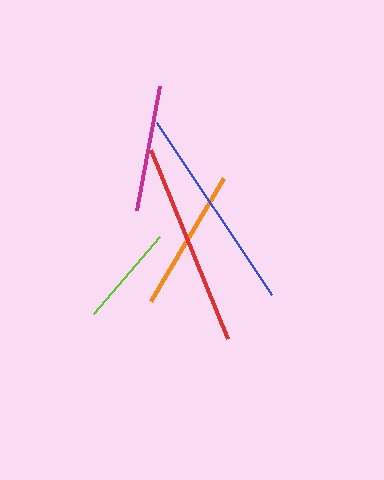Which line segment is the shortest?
The lime line is the shortest at approximately 101 pixels.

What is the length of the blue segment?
The blue segment is approximately 208 pixels long.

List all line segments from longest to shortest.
From longest to shortest: blue, red, orange, magenta, lime.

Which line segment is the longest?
The blue line is the longest at approximately 208 pixels.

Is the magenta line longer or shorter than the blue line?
The blue line is longer than the magenta line.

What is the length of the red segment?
The red segment is approximately 205 pixels long.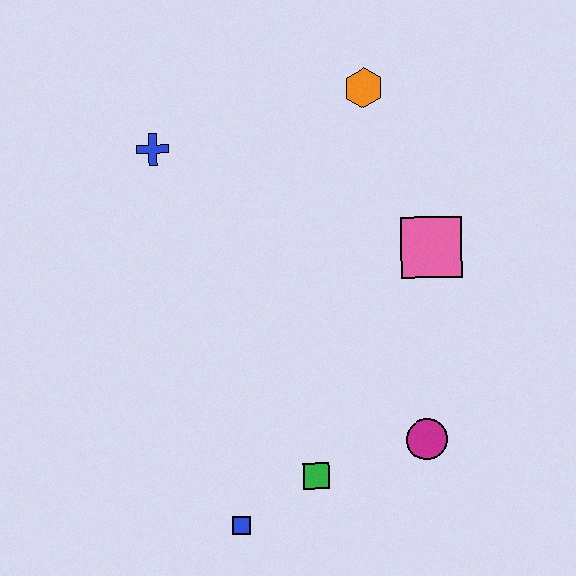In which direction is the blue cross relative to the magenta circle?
The blue cross is above the magenta circle.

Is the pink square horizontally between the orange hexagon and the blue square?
No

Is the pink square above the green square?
Yes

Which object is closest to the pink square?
The orange hexagon is closest to the pink square.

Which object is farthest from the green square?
The orange hexagon is farthest from the green square.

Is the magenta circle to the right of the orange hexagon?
Yes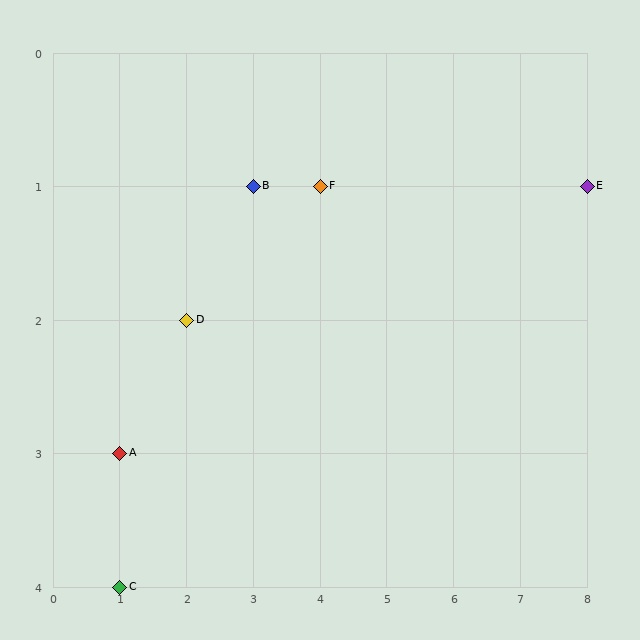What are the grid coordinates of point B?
Point B is at grid coordinates (3, 1).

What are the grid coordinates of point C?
Point C is at grid coordinates (1, 4).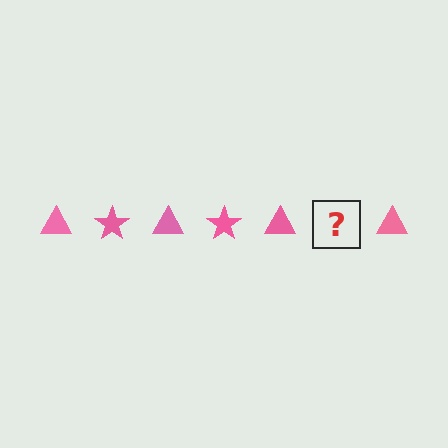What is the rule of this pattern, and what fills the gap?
The rule is that the pattern cycles through triangle, star shapes in pink. The gap should be filled with a pink star.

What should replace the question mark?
The question mark should be replaced with a pink star.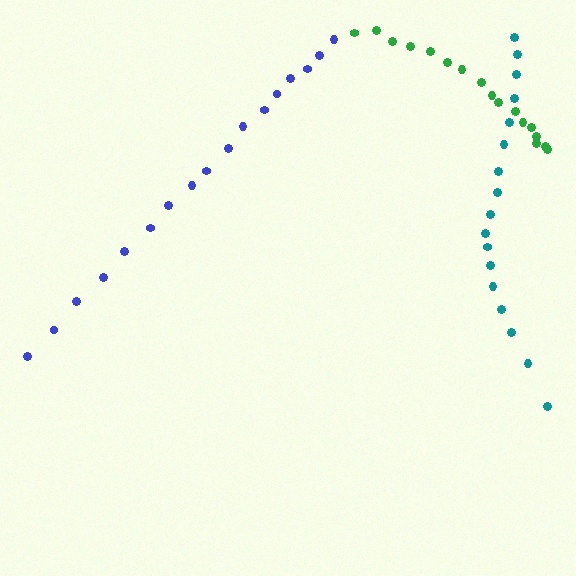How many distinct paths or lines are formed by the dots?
There are 3 distinct paths.